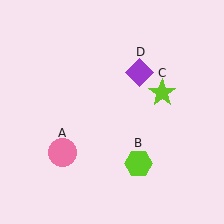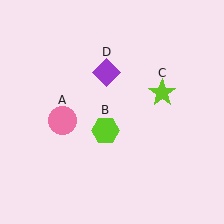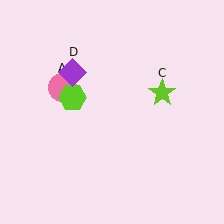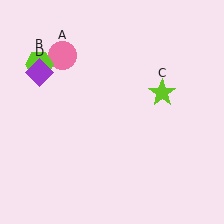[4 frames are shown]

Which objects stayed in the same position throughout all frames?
Lime star (object C) remained stationary.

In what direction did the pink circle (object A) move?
The pink circle (object A) moved up.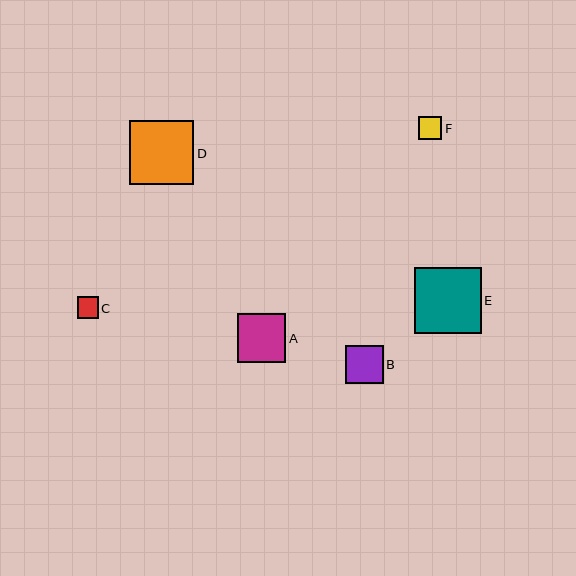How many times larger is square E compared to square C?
Square E is approximately 3.1 times the size of square C.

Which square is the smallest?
Square C is the smallest with a size of approximately 21 pixels.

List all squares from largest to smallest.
From largest to smallest: E, D, A, B, F, C.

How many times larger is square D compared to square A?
Square D is approximately 1.3 times the size of square A.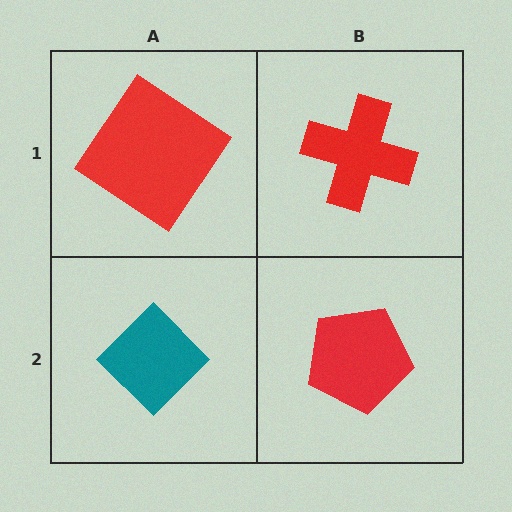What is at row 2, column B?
A red pentagon.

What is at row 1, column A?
A red diamond.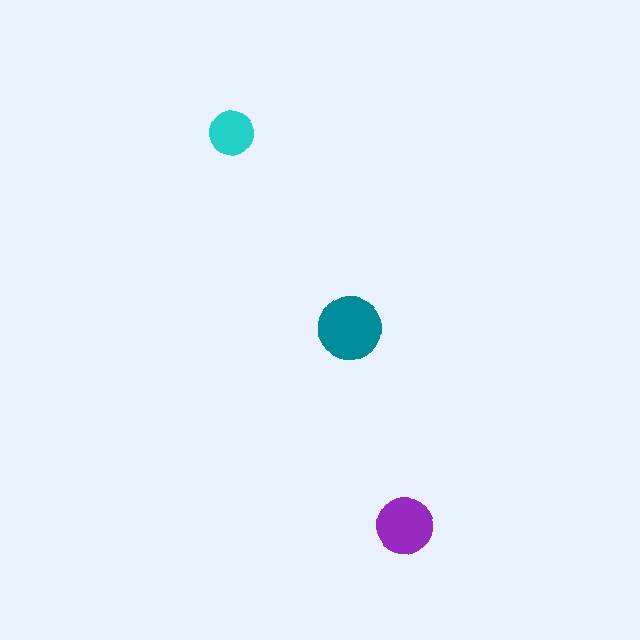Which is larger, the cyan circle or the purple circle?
The purple one.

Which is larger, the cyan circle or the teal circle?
The teal one.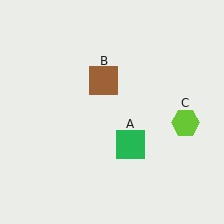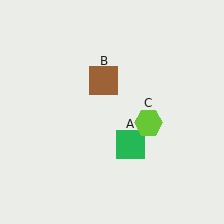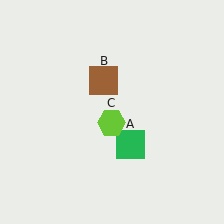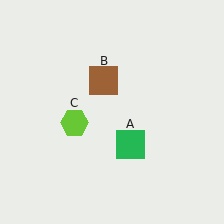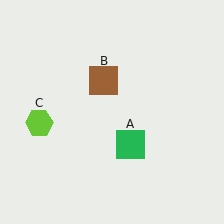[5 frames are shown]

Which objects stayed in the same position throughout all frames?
Green square (object A) and brown square (object B) remained stationary.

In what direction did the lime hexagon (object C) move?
The lime hexagon (object C) moved left.